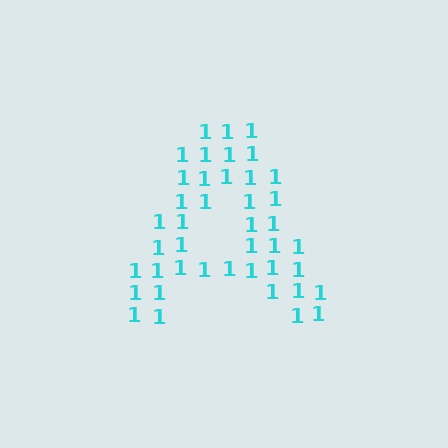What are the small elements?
The small elements are digit 1's.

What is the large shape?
The large shape is the letter A.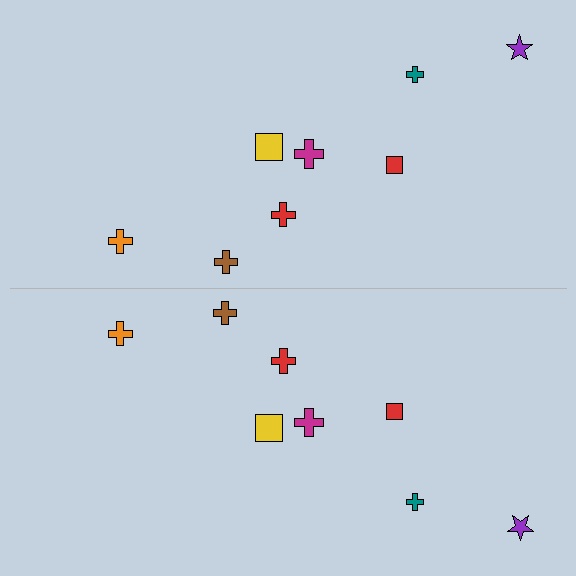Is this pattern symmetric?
Yes, this pattern has bilateral (reflection) symmetry.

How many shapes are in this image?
There are 16 shapes in this image.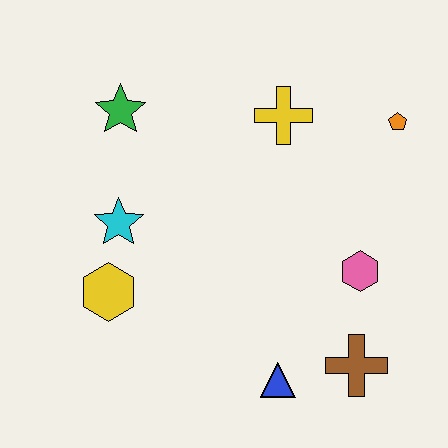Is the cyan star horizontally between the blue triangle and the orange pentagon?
No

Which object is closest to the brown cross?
The blue triangle is closest to the brown cross.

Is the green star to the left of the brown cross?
Yes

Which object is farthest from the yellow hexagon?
The orange pentagon is farthest from the yellow hexagon.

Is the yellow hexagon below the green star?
Yes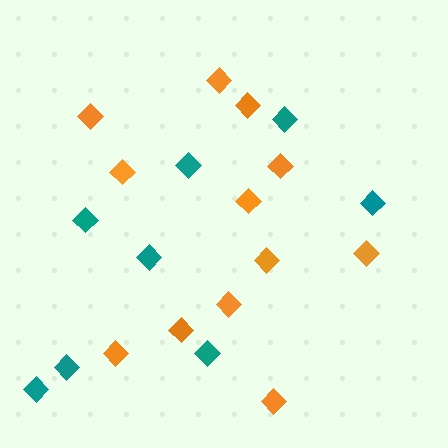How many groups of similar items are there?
There are 2 groups: one group of teal diamonds (8) and one group of orange diamonds (12).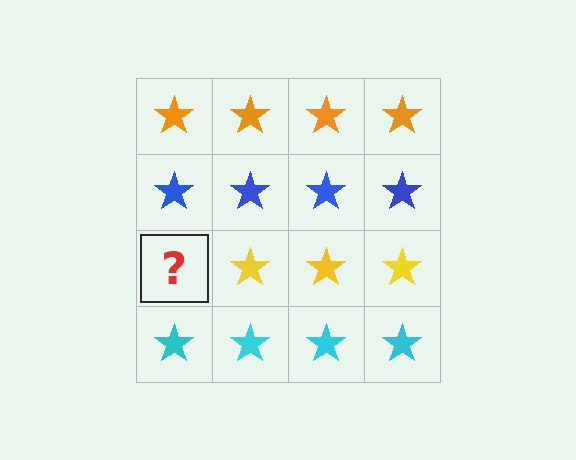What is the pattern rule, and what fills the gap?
The rule is that each row has a consistent color. The gap should be filled with a yellow star.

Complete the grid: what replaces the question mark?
The question mark should be replaced with a yellow star.